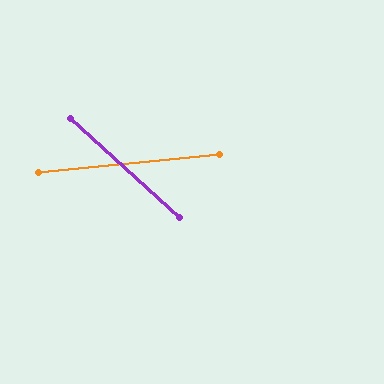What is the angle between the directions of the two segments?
Approximately 48 degrees.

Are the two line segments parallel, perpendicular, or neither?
Neither parallel nor perpendicular — they differ by about 48°.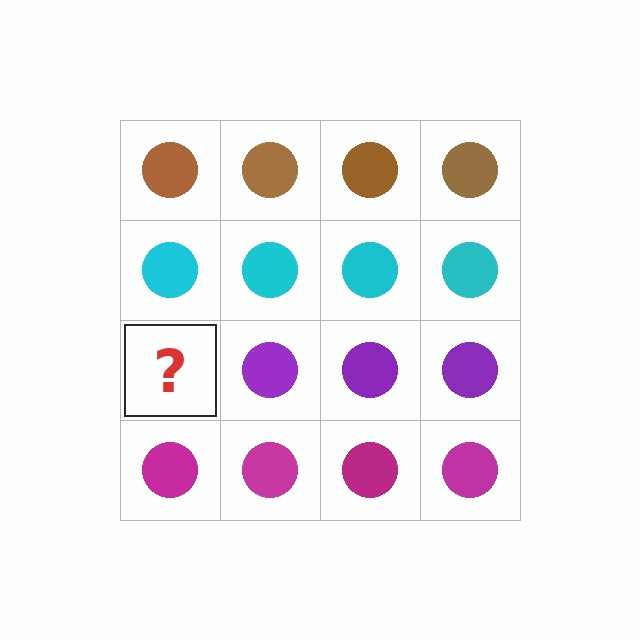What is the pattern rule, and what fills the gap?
The rule is that each row has a consistent color. The gap should be filled with a purple circle.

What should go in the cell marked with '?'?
The missing cell should contain a purple circle.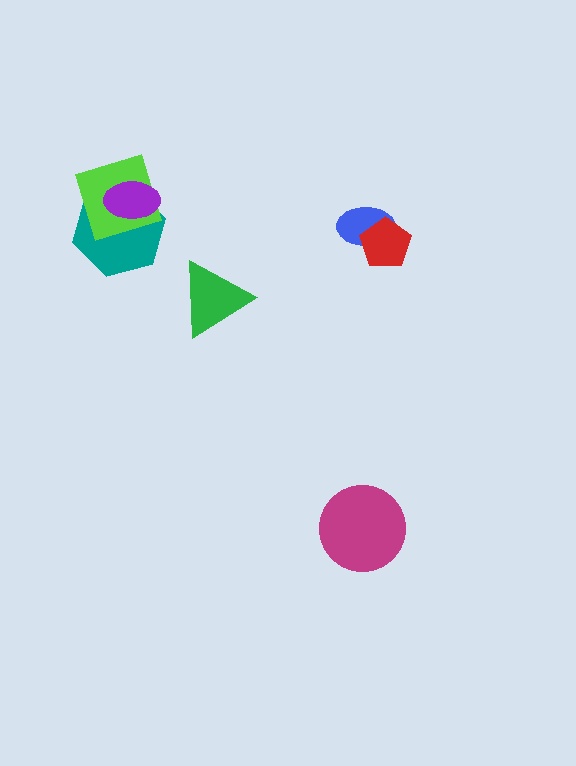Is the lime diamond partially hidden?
Yes, it is partially covered by another shape.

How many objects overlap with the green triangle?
0 objects overlap with the green triangle.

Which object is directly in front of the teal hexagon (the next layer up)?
The lime diamond is directly in front of the teal hexagon.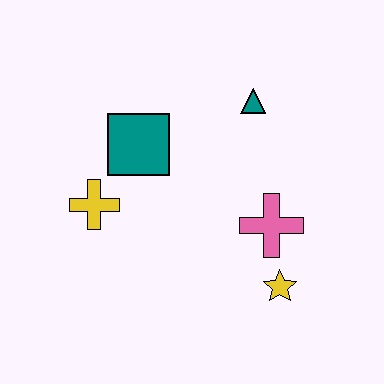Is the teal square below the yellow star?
No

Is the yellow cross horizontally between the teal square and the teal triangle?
No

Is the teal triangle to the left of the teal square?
No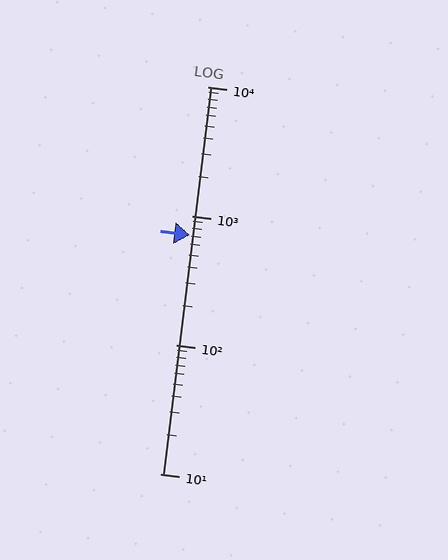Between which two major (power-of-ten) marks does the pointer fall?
The pointer is between 100 and 1000.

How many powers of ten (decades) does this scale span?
The scale spans 3 decades, from 10 to 10000.